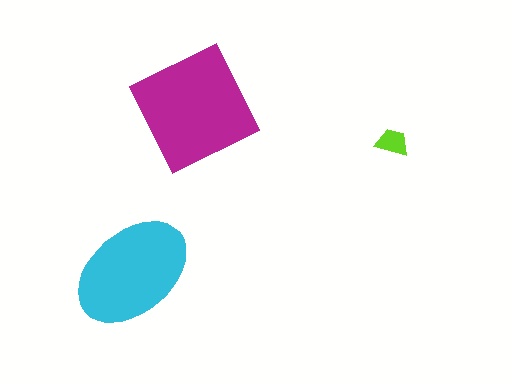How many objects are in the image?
There are 3 objects in the image.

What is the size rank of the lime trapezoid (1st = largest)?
3rd.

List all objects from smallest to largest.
The lime trapezoid, the cyan ellipse, the magenta square.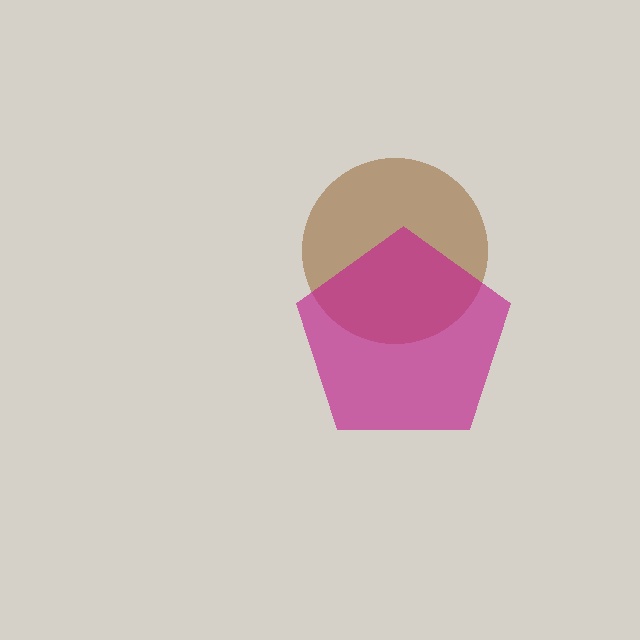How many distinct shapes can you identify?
There are 2 distinct shapes: a brown circle, a magenta pentagon.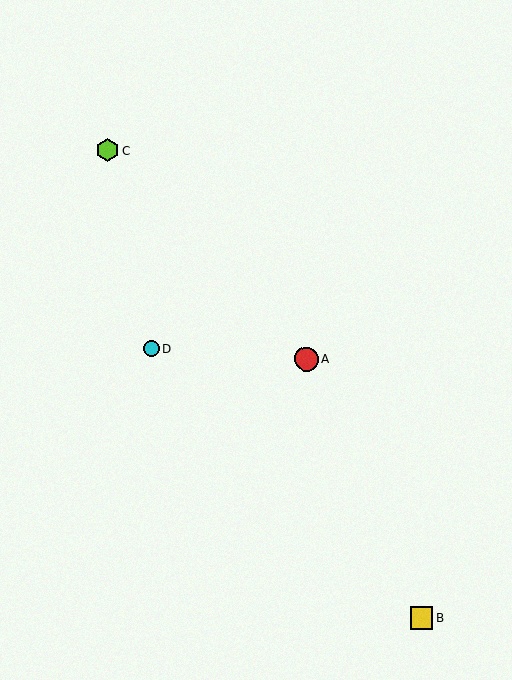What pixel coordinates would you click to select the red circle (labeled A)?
Click at (306, 359) to select the red circle A.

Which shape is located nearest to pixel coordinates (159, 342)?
The cyan circle (labeled D) at (151, 349) is nearest to that location.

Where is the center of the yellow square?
The center of the yellow square is at (421, 618).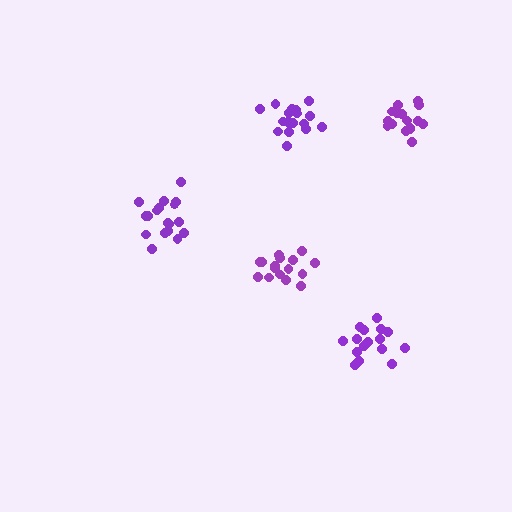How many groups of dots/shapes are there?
There are 5 groups.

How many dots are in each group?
Group 1: 18 dots, Group 2: 19 dots, Group 3: 16 dots, Group 4: 16 dots, Group 5: 16 dots (85 total).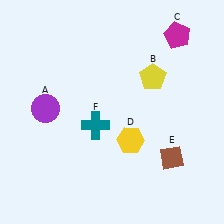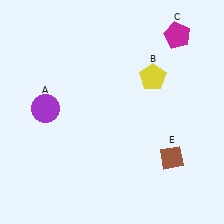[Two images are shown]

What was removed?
The yellow hexagon (D), the teal cross (F) were removed in Image 2.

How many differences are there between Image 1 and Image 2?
There are 2 differences between the two images.